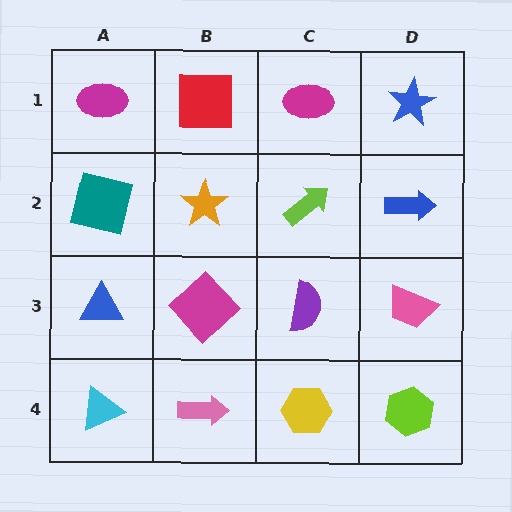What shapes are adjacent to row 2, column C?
A magenta ellipse (row 1, column C), a purple semicircle (row 3, column C), an orange star (row 2, column B), a blue arrow (row 2, column D).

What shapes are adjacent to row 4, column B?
A magenta diamond (row 3, column B), a cyan triangle (row 4, column A), a yellow hexagon (row 4, column C).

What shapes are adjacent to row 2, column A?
A magenta ellipse (row 1, column A), a blue triangle (row 3, column A), an orange star (row 2, column B).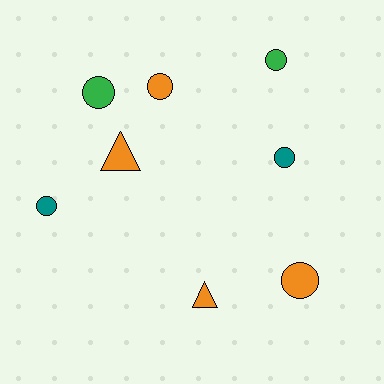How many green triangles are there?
There are no green triangles.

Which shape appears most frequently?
Circle, with 6 objects.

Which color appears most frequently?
Orange, with 4 objects.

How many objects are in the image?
There are 8 objects.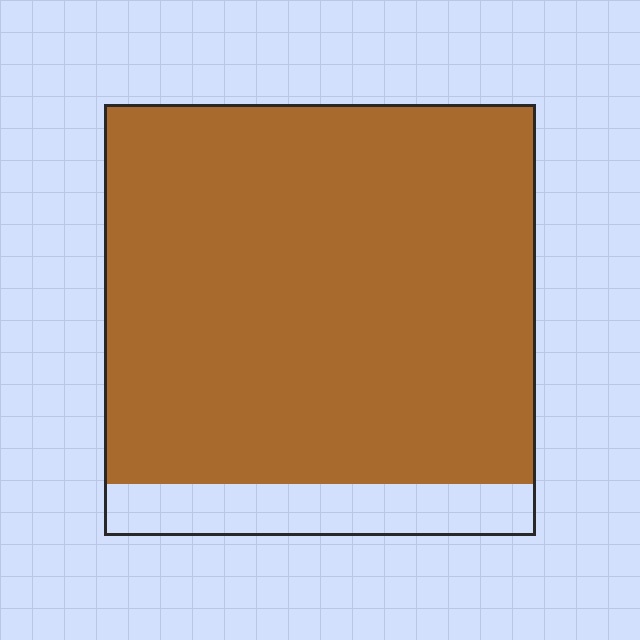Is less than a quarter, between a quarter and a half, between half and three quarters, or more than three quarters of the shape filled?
More than three quarters.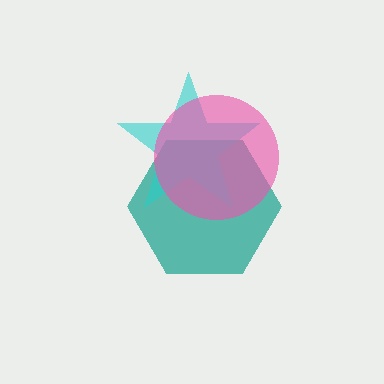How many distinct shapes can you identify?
There are 3 distinct shapes: a teal hexagon, a cyan star, a pink circle.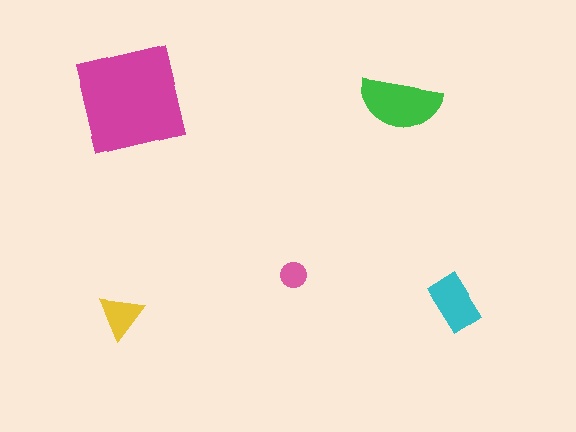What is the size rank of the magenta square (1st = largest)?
1st.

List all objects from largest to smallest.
The magenta square, the green semicircle, the cyan rectangle, the yellow triangle, the pink circle.